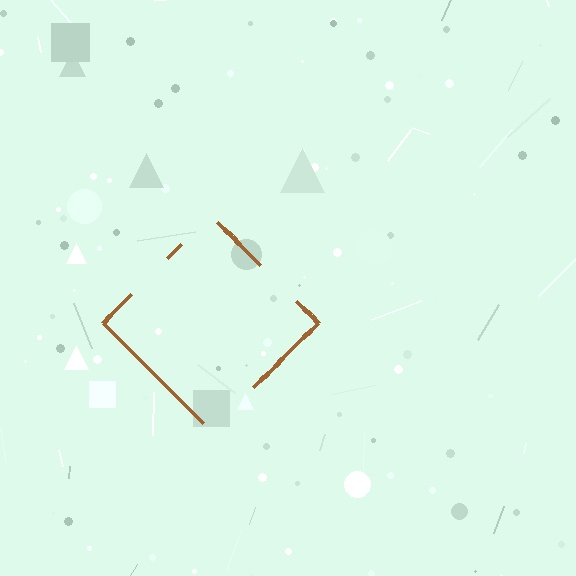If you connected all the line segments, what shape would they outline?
They would outline a diamond.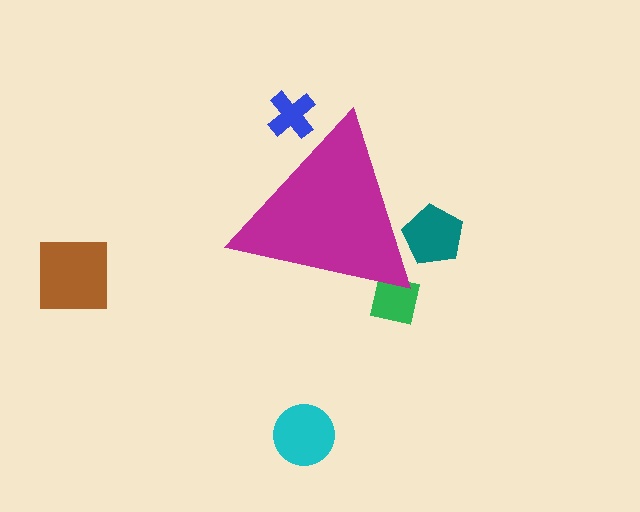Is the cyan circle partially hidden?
No, the cyan circle is fully visible.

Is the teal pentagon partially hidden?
Yes, the teal pentagon is partially hidden behind the magenta triangle.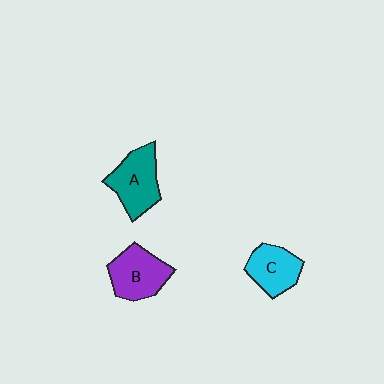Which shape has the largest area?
Shape A (teal).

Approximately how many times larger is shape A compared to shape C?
Approximately 1.3 times.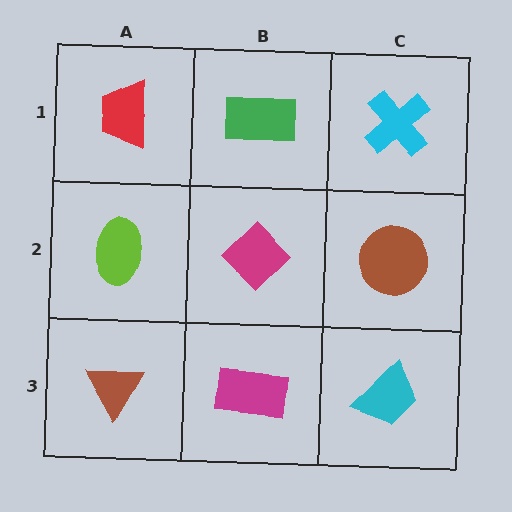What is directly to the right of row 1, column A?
A green rectangle.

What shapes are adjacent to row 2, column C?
A cyan cross (row 1, column C), a cyan trapezoid (row 3, column C), a magenta diamond (row 2, column B).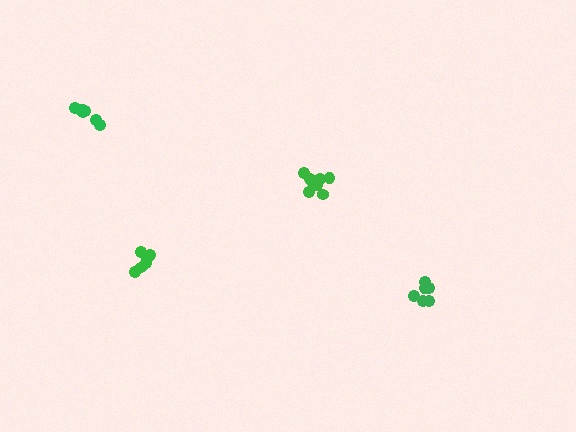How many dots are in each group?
Group 1: 9 dots, Group 2: 7 dots, Group 3: 6 dots, Group 4: 7 dots (29 total).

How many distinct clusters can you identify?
There are 4 distinct clusters.